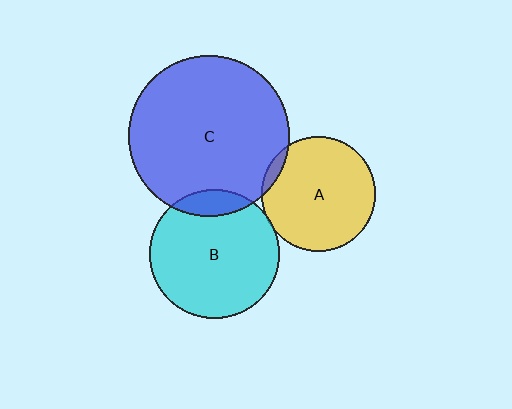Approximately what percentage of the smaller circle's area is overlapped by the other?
Approximately 5%.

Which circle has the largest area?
Circle C (blue).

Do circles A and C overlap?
Yes.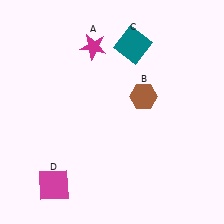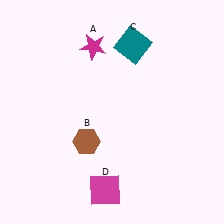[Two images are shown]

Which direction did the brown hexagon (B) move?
The brown hexagon (B) moved left.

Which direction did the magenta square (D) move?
The magenta square (D) moved right.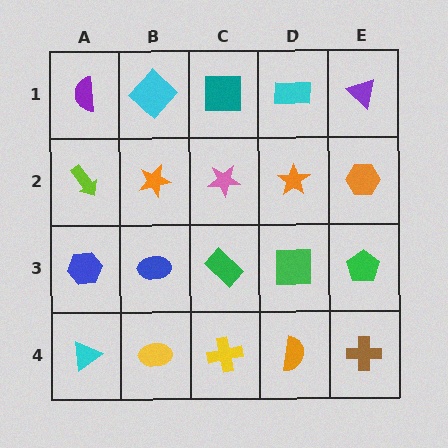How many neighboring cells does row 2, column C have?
4.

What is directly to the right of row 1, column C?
A cyan rectangle.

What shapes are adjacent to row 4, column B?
A blue ellipse (row 3, column B), a cyan triangle (row 4, column A), a yellow cross (row 4, column C).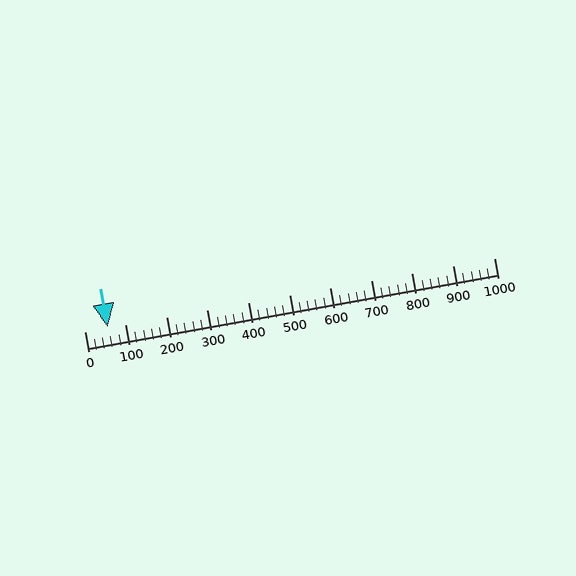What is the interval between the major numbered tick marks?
The major tick marks are spaced 100 units apart.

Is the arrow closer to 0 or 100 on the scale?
The arrow is closer to 100.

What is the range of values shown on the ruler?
The ruler shows values from 0 to 1000.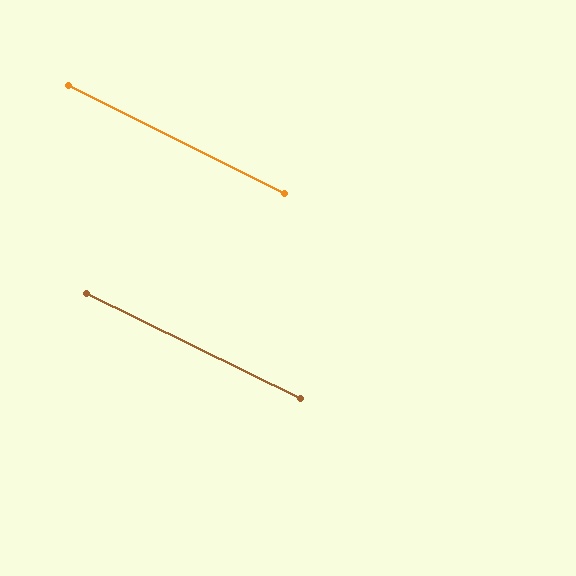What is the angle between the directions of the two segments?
Approximately 0 degrees.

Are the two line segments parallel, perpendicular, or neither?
Parallel — their directions differ by only 0.4°.